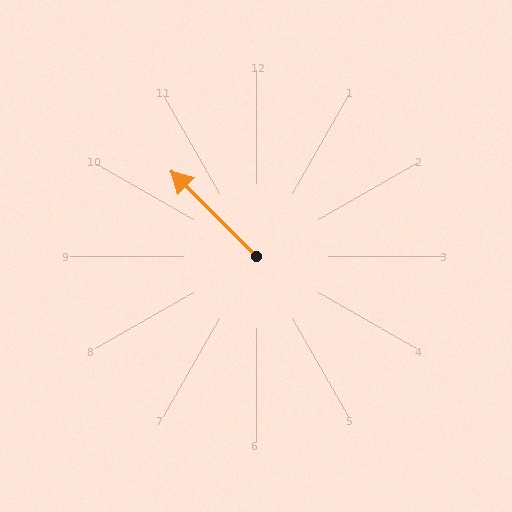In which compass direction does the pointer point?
Northwest.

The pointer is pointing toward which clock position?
Roughly 11 o'clock.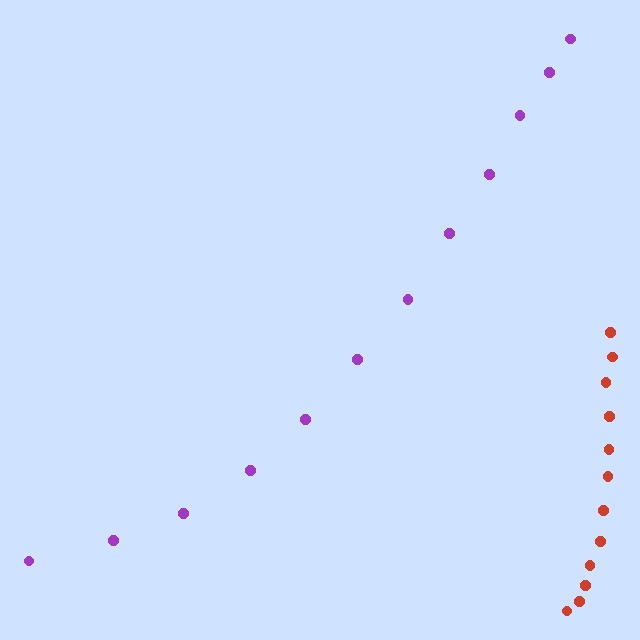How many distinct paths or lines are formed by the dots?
There are 2 distinct paths.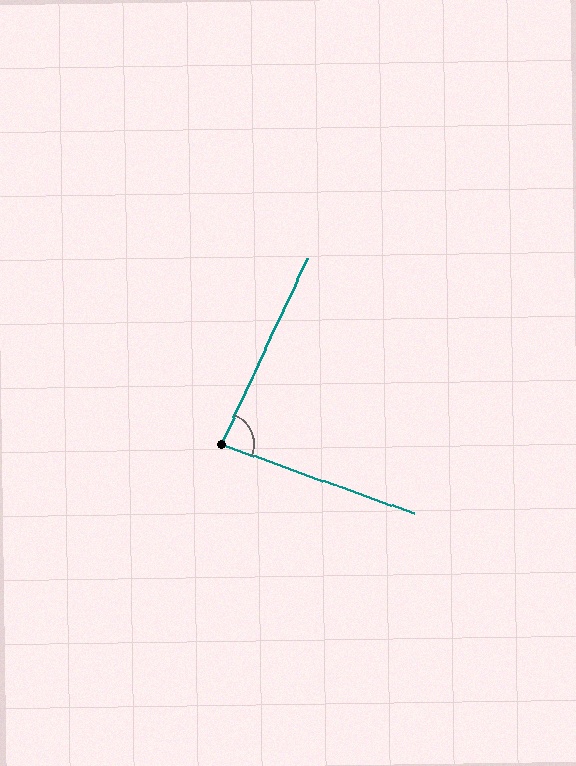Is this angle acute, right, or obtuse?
It is acute.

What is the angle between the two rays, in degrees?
Approximately 85 degrees.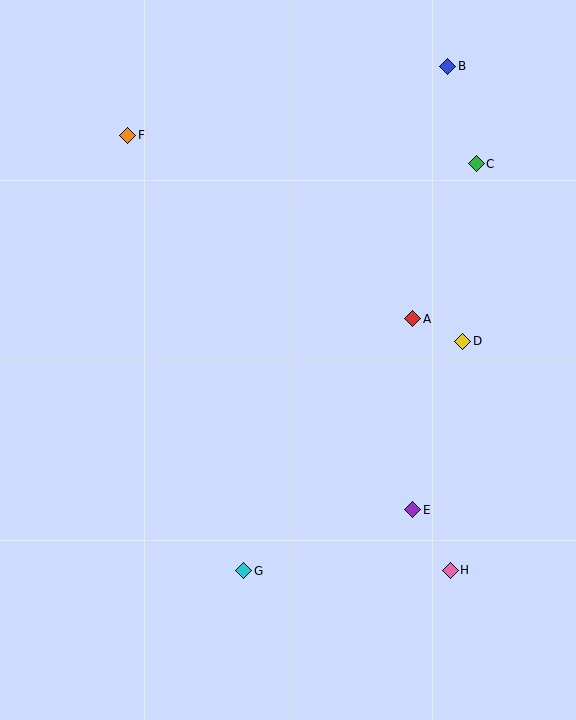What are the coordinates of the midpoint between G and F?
The midpoint between G and F is at (186, 353).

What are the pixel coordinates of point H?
Point H is at (450, 570).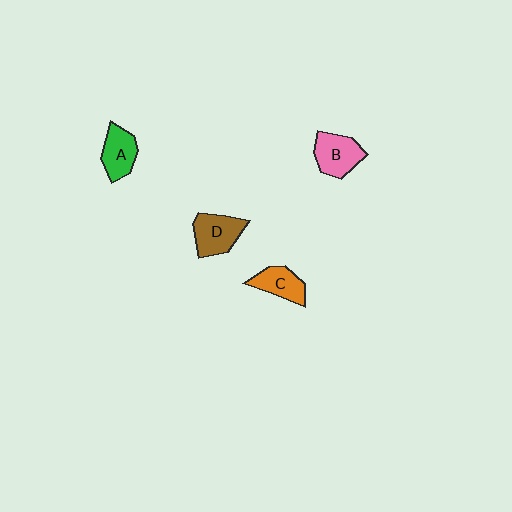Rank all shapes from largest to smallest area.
From largest to smallest: D (brown), B (pink), A (green), C (orange).